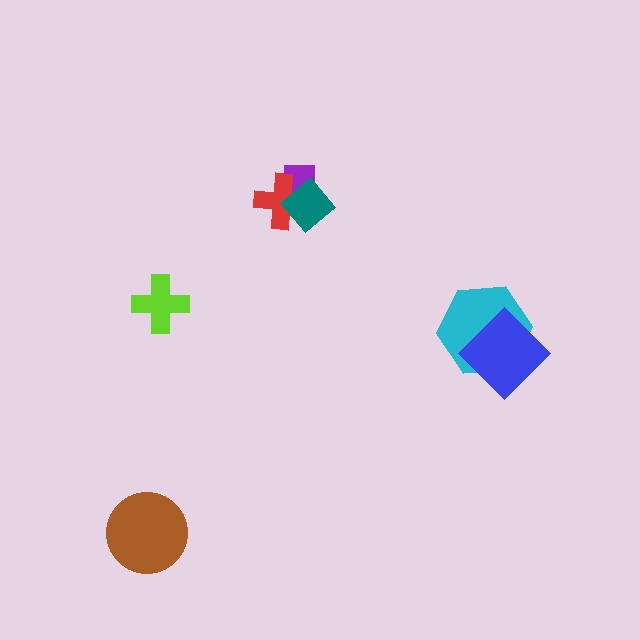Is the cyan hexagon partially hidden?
Yes, it is partially covered by another shape.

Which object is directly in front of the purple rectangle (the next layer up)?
The red cross is directly in front of the purple rectangle.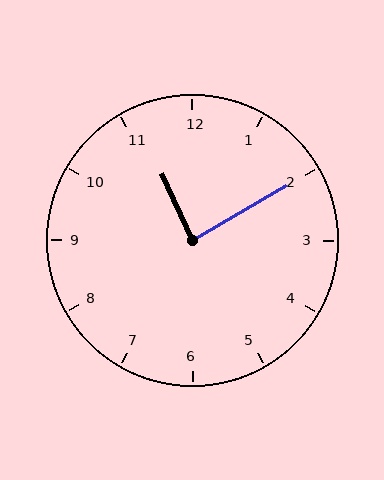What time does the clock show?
11:10.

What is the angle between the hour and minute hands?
Approximately 85 degrees.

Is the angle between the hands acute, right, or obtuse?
It is right.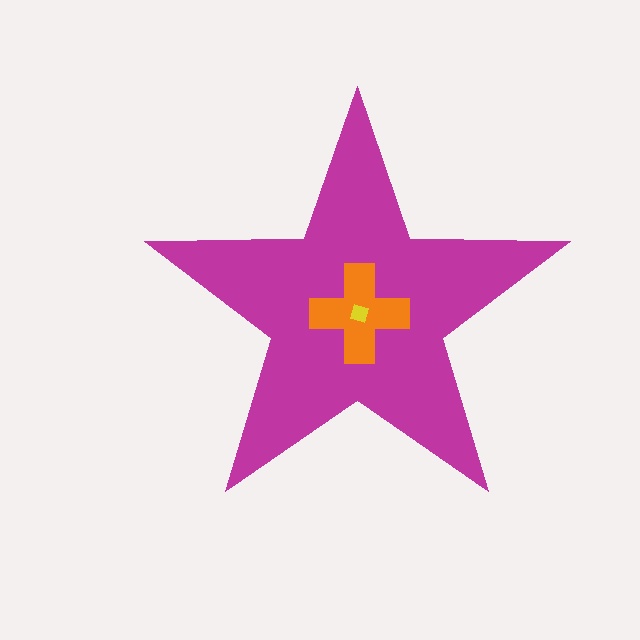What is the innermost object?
The yellow square.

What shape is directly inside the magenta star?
The orange cross.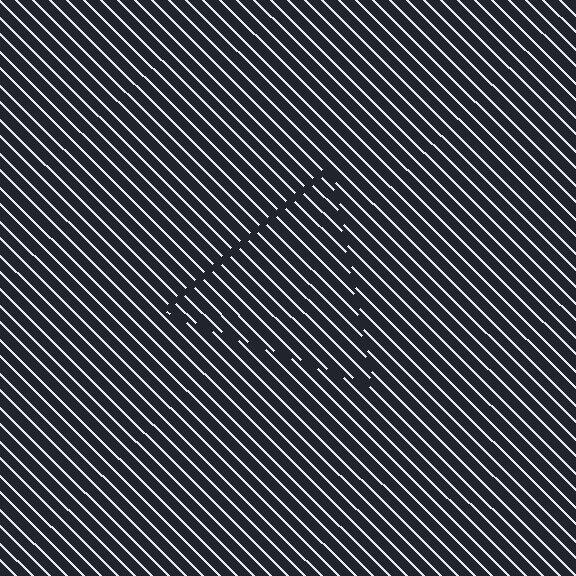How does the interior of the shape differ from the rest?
The interior of the shape contains the same grating, shifted by half a period — the contour is defined by the phase discontinuity where line-ends from the inner and outer gratings abut.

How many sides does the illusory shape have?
3 sides — the line-ends trace a triangle.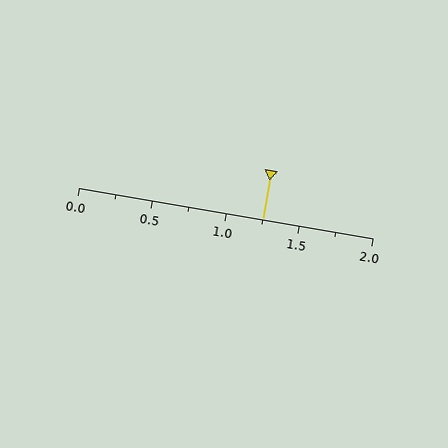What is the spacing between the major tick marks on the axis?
The major ticks are spaced 0.5 apart.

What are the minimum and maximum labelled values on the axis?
The axis runs from 0.0 to 2.0.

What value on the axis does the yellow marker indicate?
The marker indicates approximately 1.25.